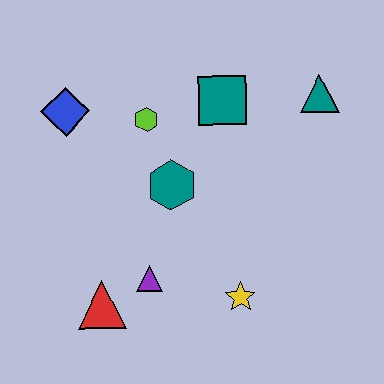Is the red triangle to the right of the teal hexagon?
No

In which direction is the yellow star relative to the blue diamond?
The yellow star is below the blue diamond.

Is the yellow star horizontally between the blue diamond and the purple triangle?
No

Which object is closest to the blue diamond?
The lime hexagon is closest to the blue diamond.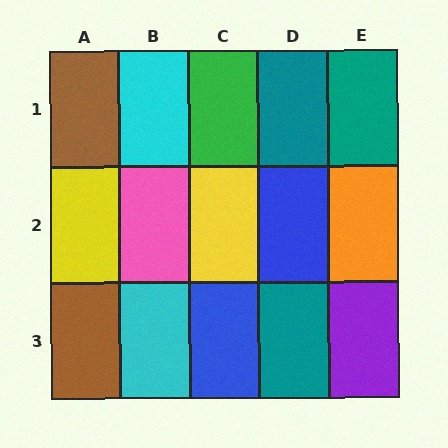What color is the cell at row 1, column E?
Teal.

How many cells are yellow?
2 cells are yellow.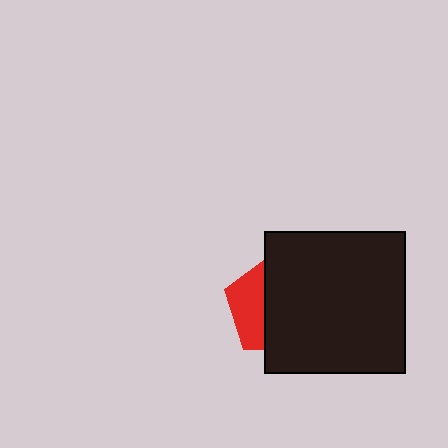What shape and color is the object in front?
The object in front is a black square.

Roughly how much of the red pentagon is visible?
A small part of it is visible (roughly 34%).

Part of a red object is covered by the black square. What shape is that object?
It is a pentagon.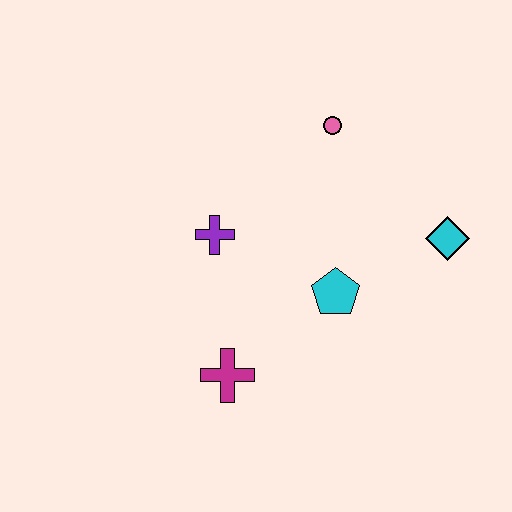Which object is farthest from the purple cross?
The cyan diamond is farthest from the purple cross.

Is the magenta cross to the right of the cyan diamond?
No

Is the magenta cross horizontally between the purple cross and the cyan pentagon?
Yes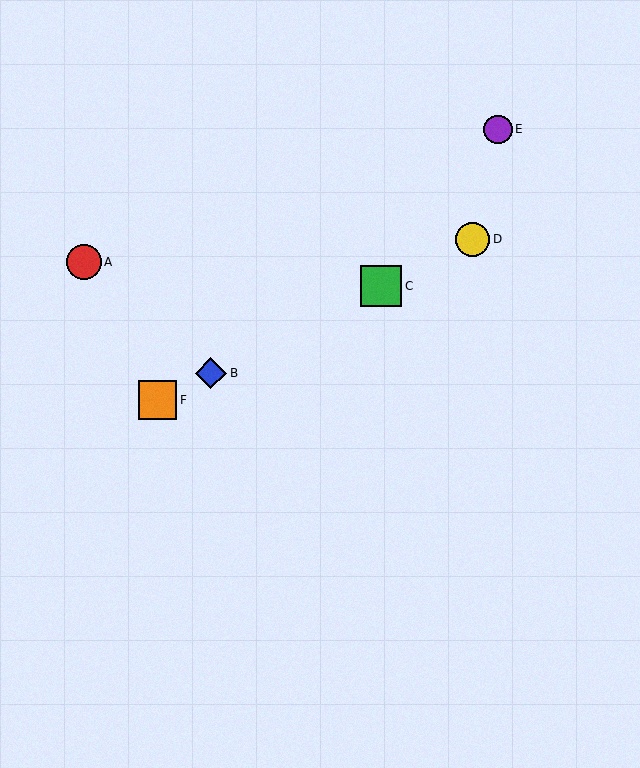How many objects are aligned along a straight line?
4 objects (B, C, D, F) are aligned along a straight line.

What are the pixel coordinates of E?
Object E is at (498, 129).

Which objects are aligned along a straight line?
Objects B, C, D, F are aligned along a straight line.